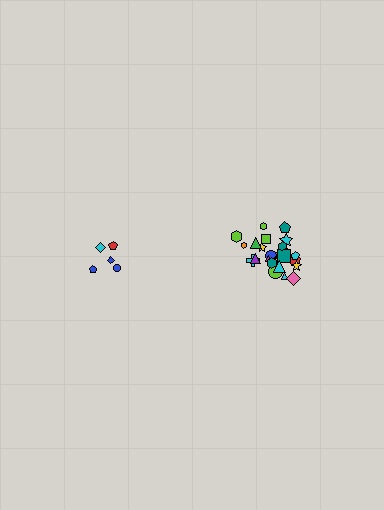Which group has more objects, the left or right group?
The right group.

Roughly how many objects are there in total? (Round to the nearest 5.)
Roughly 30 objects in total.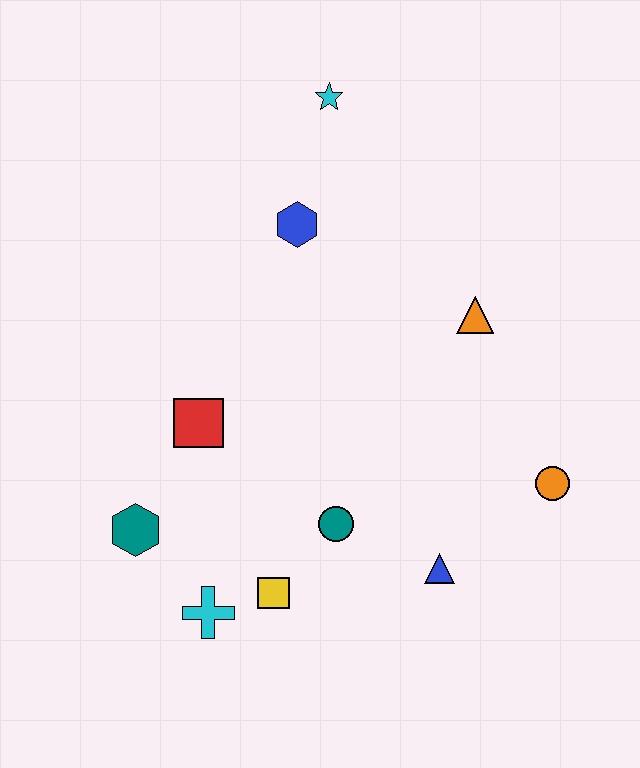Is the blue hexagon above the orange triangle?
Yes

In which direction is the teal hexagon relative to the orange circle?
The teal hexagon is to the left of the orange circle.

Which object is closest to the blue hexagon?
The cyan star is closest to the blue hexagon.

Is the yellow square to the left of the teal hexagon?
No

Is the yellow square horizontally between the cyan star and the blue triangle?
No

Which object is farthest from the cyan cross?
The cyan star is farthest from the cyan cross.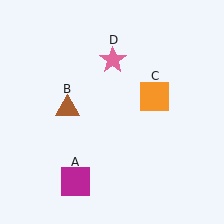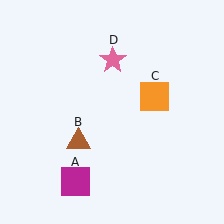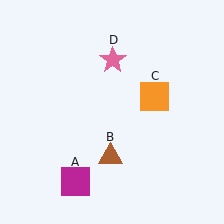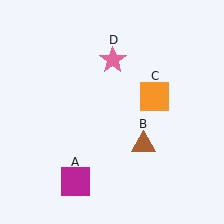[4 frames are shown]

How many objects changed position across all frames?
1 object changed position: brown triangle (object B).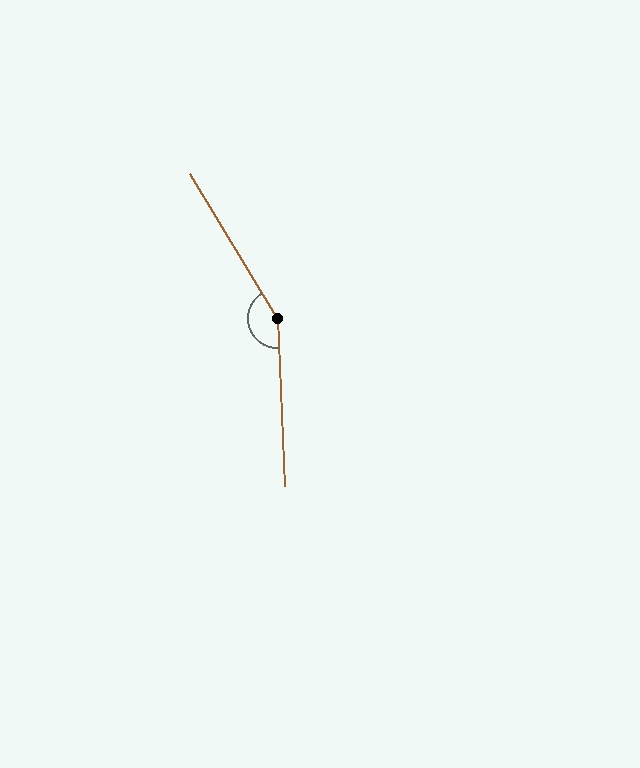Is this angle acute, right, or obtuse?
It is obtuse.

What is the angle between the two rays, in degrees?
Approximately 151 degrees.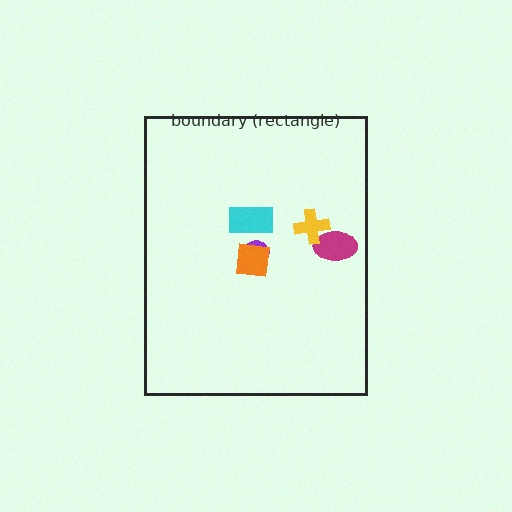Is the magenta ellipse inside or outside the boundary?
Inside.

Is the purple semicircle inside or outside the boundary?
Inside.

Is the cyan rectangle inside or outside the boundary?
Inside.